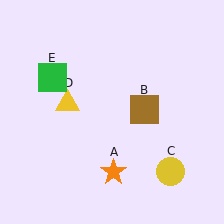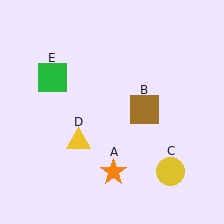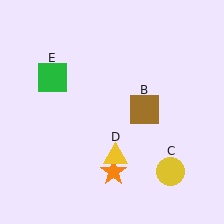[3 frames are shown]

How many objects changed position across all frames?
1 object changed position: yellow triangle (object D).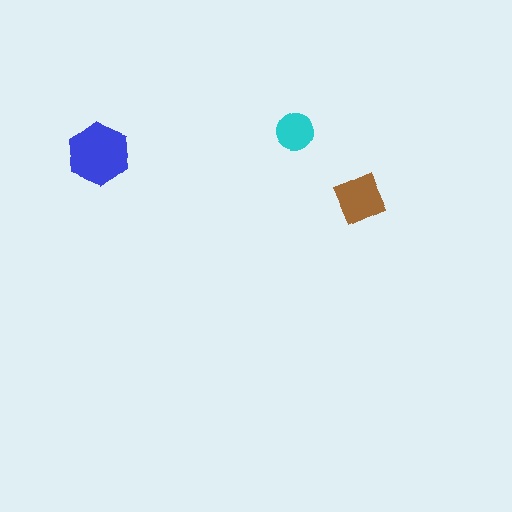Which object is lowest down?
The brown diamond is bottommost.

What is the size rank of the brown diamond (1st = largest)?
2nd.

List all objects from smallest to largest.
The cyan circle, the brown diamond, the blue hexagon.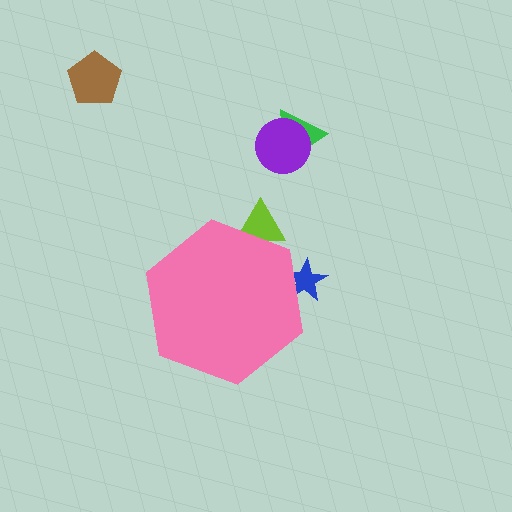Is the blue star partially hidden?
Yes, the blue star is partially hidden behind the pink hexagon.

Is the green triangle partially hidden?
No, the green triangle is fully visible.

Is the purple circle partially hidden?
No, the purple circle is fully visible.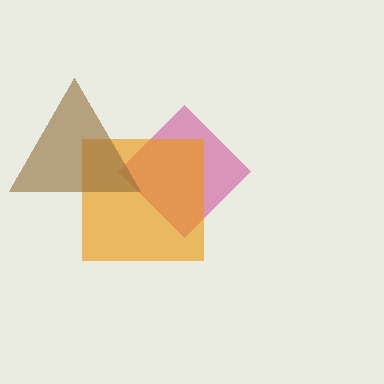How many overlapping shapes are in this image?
There are 3 overlapping shapes in the image.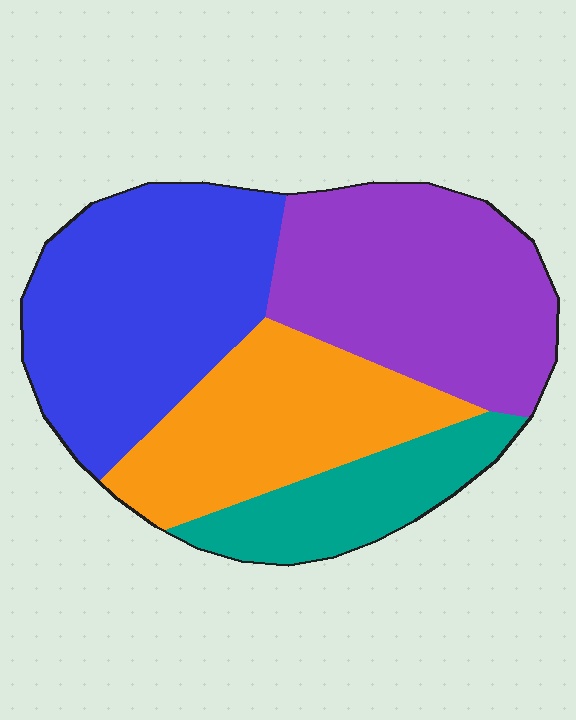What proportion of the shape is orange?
Orange covers around 25% of the shape.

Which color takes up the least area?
Teal, at roughly 15%.